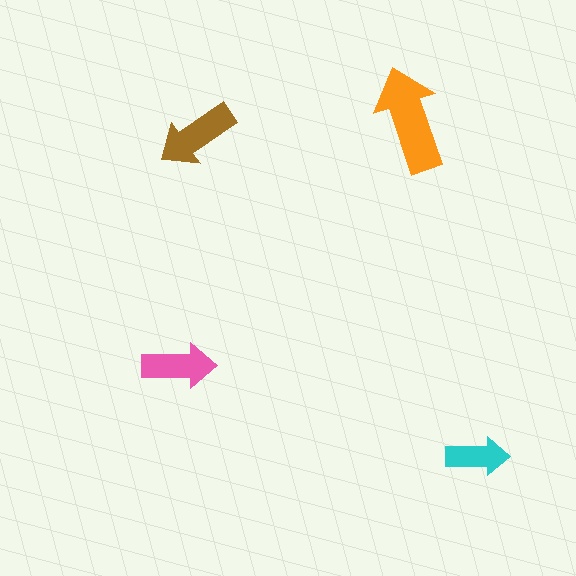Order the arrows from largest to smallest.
the orange one, the brown one, the pink one, the cyan one.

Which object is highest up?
The orange arrow is topmost.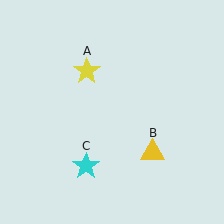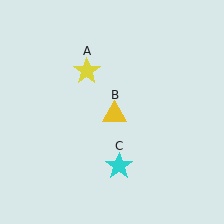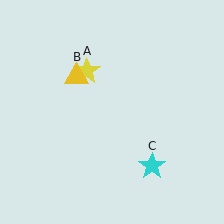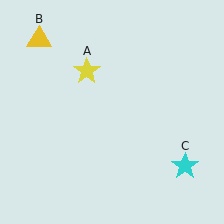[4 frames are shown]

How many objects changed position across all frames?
2 objects changed position: yellow triangle (object B), cyan star (object C).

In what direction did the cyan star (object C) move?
The cyan star (object C) moved right.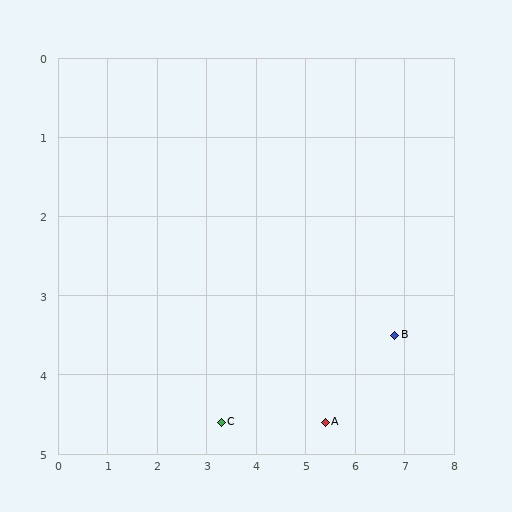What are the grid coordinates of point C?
Point C is at approximately (3.3, 4.6).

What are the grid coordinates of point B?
Point B is at approximately (6.8, 3.5).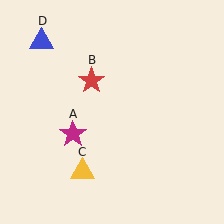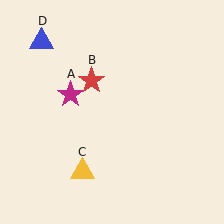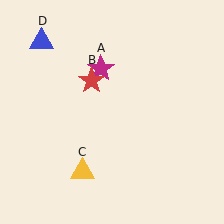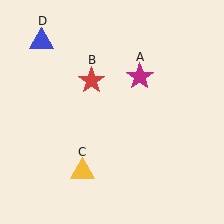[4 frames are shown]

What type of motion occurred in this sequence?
The magenta star (object A) rotated clockwise around the center of the scene.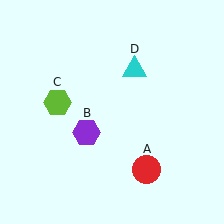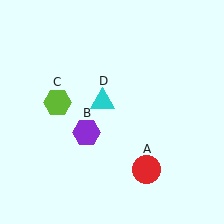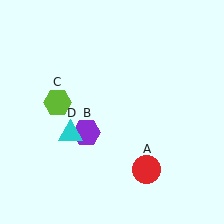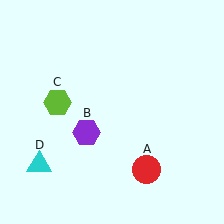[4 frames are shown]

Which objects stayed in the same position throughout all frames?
Red circle (object A) and purple hexagon (object B) and lime hexagon (object C) remained stationary.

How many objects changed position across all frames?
1 object changed position: cyan triangle (object D).